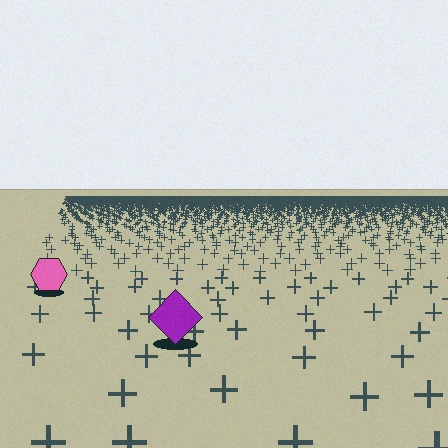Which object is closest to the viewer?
The purple diamond is closest. The texture marks near it are larger and more spread out.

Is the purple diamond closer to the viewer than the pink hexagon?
Yes. The purple diamond is closer — you can tell from the texture gradient: the ground texture is coarser near it.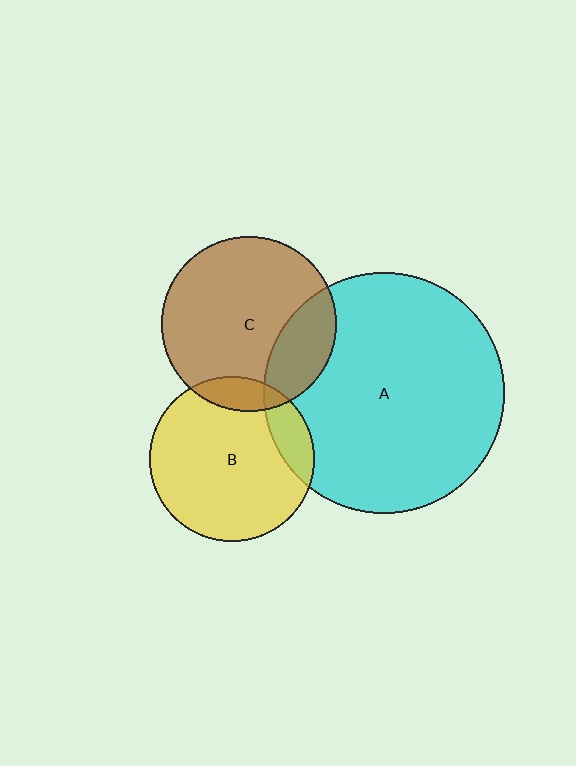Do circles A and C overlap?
Yes.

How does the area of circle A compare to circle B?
Approximately 2.1 times.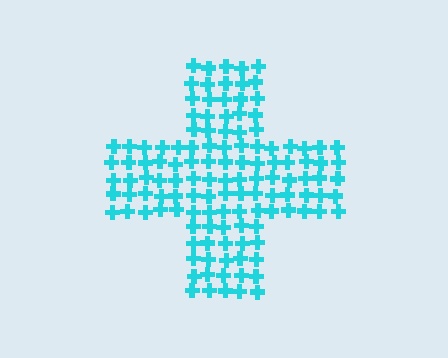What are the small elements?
The small elements are crosses.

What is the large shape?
The large shape is a cross.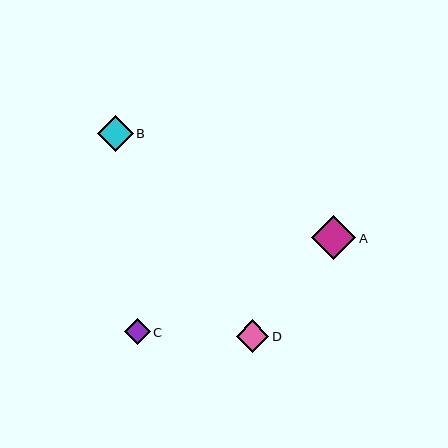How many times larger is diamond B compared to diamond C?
Diamond B is approximately 1.4 times the size of diamond C.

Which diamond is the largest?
Diamond A is the largest with a size of approximately 44 pixels.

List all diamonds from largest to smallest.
From largest to smallest: A, B, D, C.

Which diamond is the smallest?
Diamond C is the smallest with a size of approximately 26 pixels.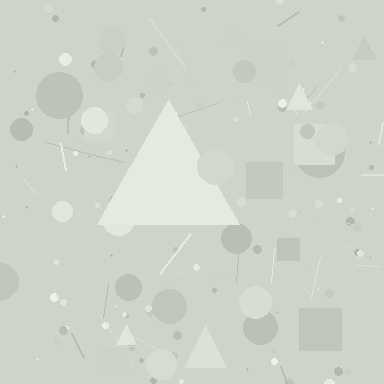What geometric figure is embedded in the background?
A triangle is embedded in the background.